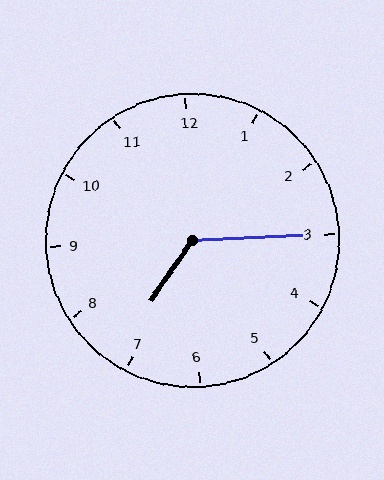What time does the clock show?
7:15.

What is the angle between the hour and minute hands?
Approximately 128 degrees.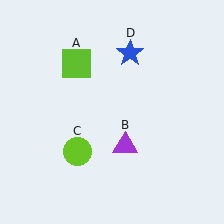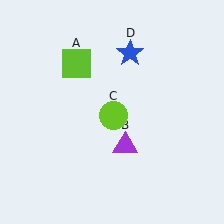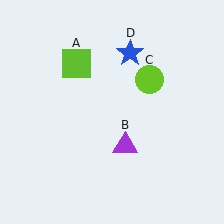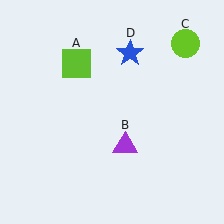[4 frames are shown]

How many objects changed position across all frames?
1 object changed position: lime circle (object C).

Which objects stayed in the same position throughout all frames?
Lime square (object A) and purple triangle (object B) and blue star (object D) remained stationary.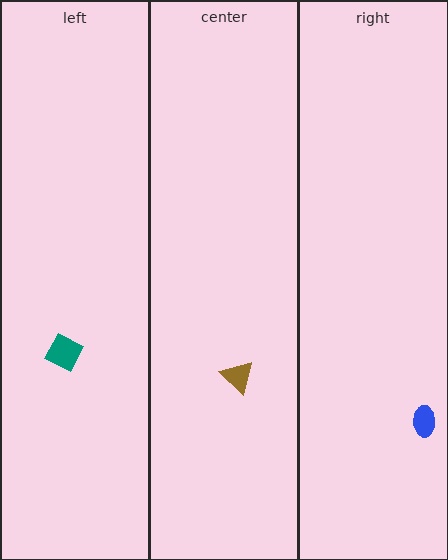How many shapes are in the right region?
1.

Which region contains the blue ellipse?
The right region.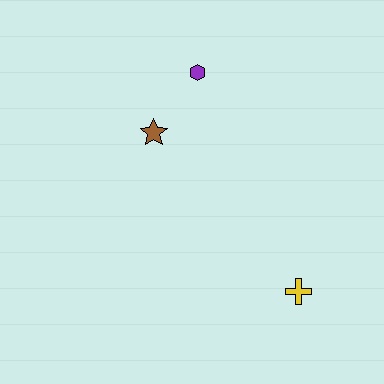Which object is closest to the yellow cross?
The brown star is closest to the yellow cross.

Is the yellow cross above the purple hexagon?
No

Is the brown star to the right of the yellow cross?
No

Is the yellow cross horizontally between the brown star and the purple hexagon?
No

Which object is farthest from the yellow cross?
The purple hexagon is farthest from the yellow cross.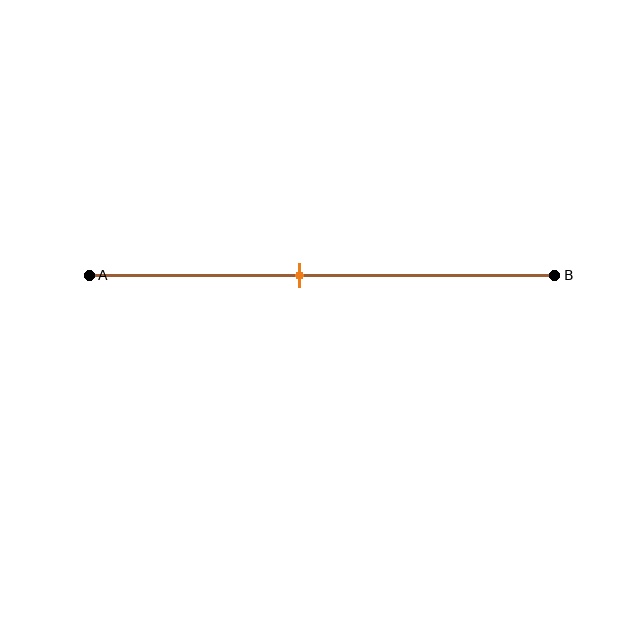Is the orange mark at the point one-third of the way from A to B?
No, the mark is at about 45% from A, not at the 33% one-third point.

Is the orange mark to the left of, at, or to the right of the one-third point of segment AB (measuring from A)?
The orange mark is to the right of the one-third point of segment AB.